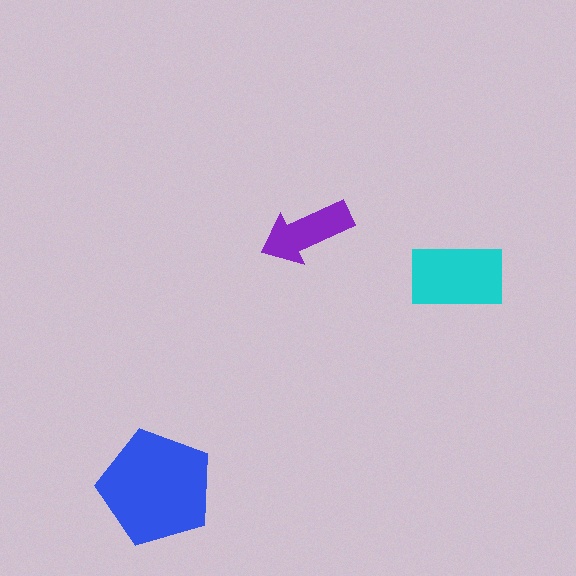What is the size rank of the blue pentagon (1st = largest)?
1st.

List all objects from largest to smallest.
The blue pentagon, the cyan rectangle, the purple arrow.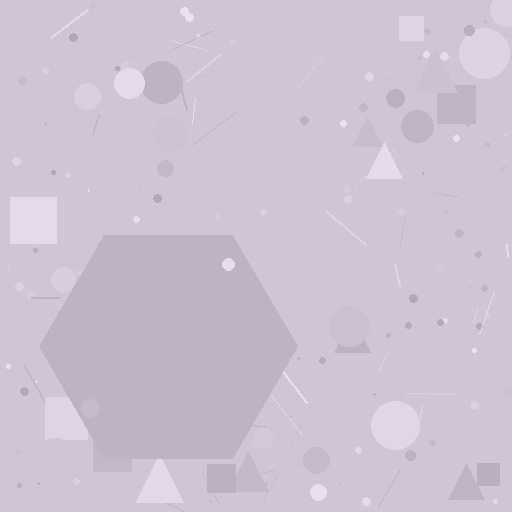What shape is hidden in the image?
A hexagon is hidden in the image.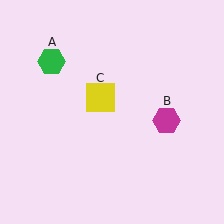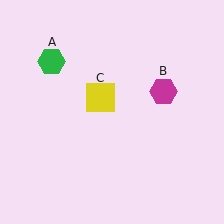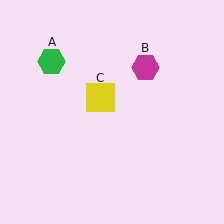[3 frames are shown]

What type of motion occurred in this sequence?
The magenta hexagon (object B) rotated counterclockwise around the center of the scene.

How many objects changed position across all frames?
1 object changed position: magenta hexagon (object B).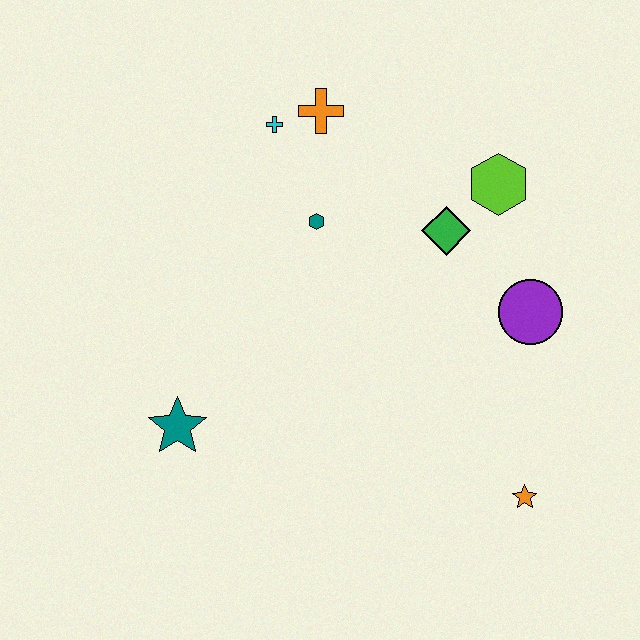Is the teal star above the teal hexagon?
No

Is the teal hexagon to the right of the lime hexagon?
No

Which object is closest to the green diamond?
The lime hexagon is closest to the green diamond.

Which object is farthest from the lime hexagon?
The teal star is farthest from the lime hexagon.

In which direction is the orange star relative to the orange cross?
The orange star is below the orange cross.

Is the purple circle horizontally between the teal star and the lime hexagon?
No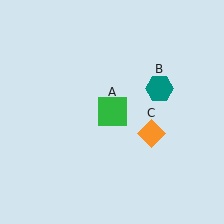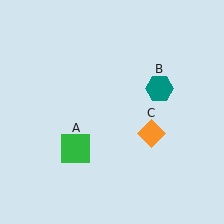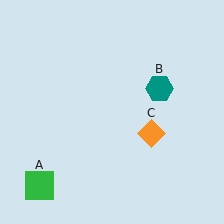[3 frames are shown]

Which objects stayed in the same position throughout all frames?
Teal hexagon (object B) and orange diamond (object C) remained stationary.